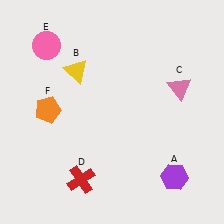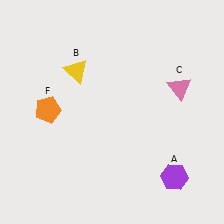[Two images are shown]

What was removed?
The red cross (D), the pink circle (E) were removed in Image 2.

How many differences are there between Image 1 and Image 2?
There are 2 differences between the two images.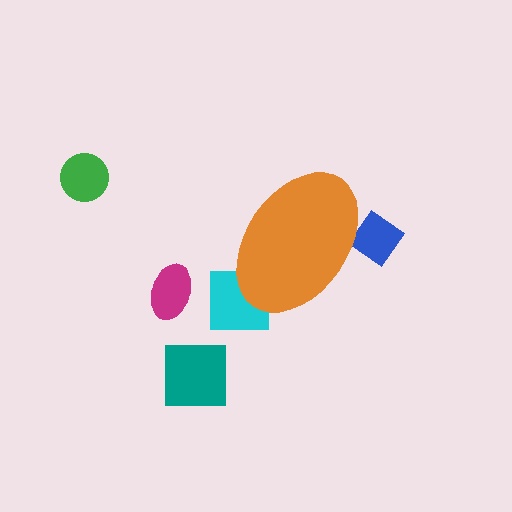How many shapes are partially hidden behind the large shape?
2 shapes are partially hidden.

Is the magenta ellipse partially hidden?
No, the magenta ellipse is fully visible.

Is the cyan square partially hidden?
Yes, the cyan square is partially hidden behind the orange ellipse.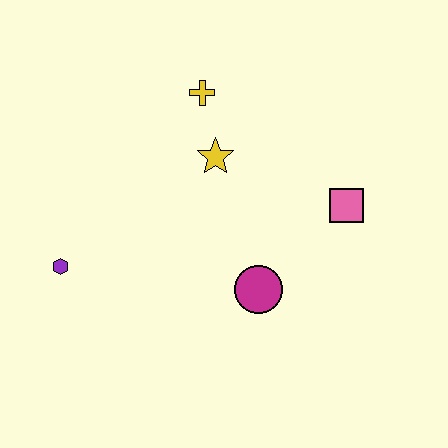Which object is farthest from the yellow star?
The purple hexagon is farthest from the yellow star.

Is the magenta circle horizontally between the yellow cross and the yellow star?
No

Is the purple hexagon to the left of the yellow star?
Yes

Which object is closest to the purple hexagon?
The yellow star is closest to the purple hexagon.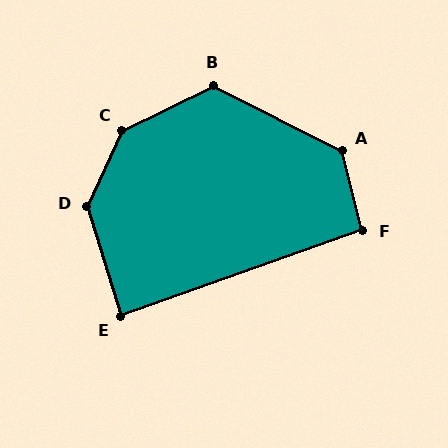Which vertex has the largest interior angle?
C, at approximately 141 degrees.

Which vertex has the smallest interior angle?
E, at approximately 88 degrees.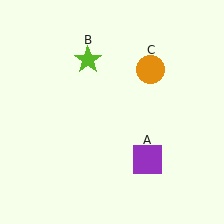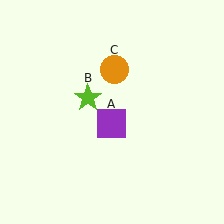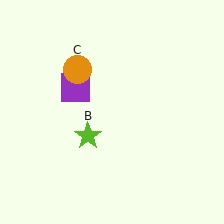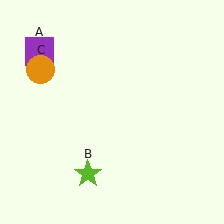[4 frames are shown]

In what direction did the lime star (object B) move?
The lime star (object B) moved down.